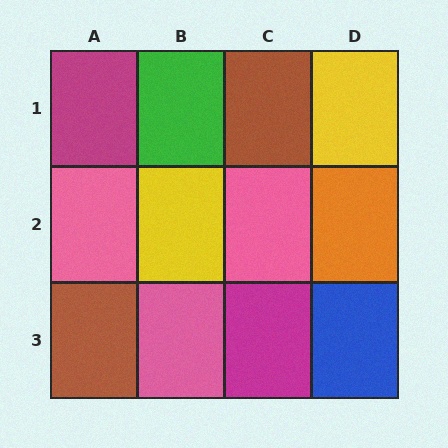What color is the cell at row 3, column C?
Magenta.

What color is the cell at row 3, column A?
Brown.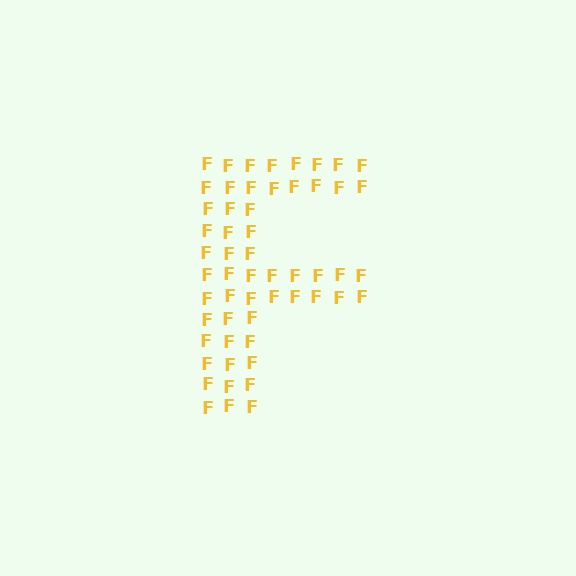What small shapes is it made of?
It is made of small letter F's.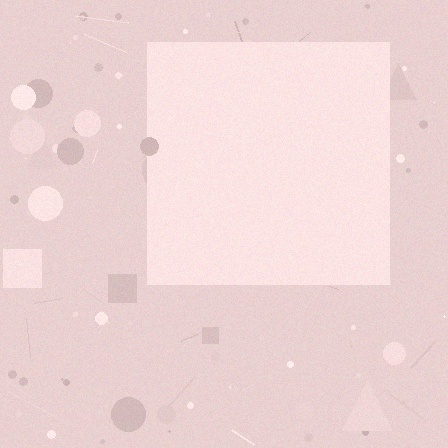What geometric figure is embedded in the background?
A square is embedded in the background.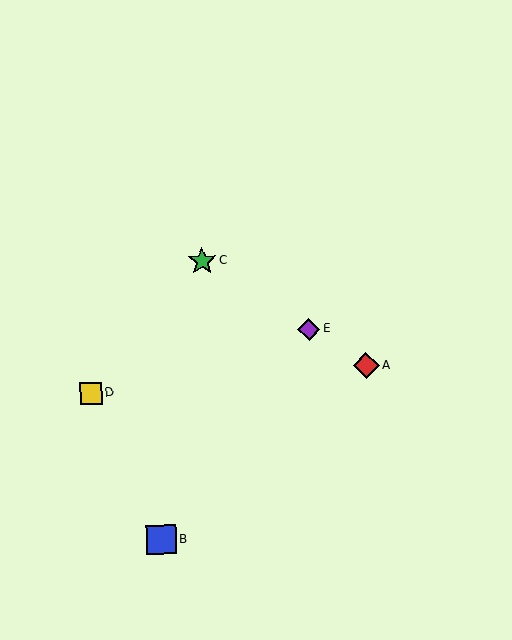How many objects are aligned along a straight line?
3 objects (A, C, E) are aligned along a straight line.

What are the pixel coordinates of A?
Object A is at (366, 366).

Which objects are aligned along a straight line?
Objects A, C, E are aligned along a straight line.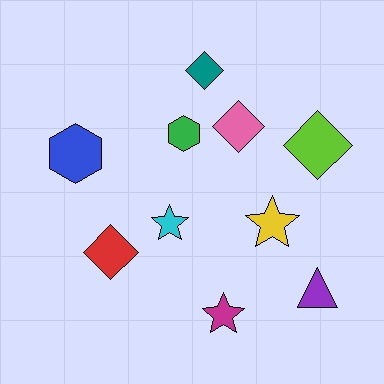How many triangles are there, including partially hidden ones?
There is 1 triangle.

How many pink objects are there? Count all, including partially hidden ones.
There is 1 pink object.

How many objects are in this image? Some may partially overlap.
There are 10 objects.